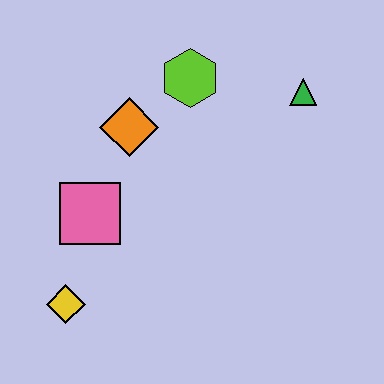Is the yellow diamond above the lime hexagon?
No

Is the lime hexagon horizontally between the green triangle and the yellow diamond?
Yes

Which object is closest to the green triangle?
The lime hexagon is closest to the green triangle.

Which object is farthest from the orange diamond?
The yellow diamond is farthest from the orange diamond.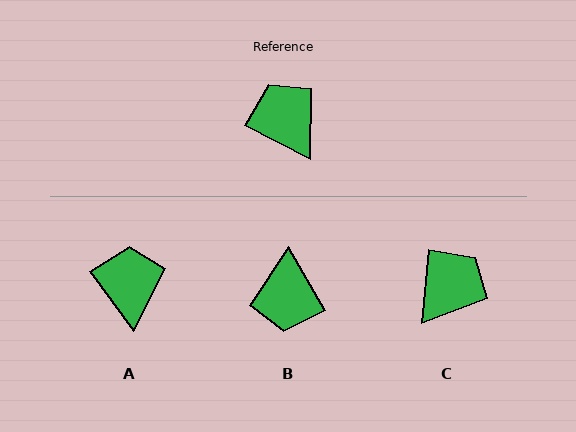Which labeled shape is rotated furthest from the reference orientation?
B, about 147 degrees away.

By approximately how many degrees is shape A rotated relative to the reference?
Approximately 27 degrees clockwise.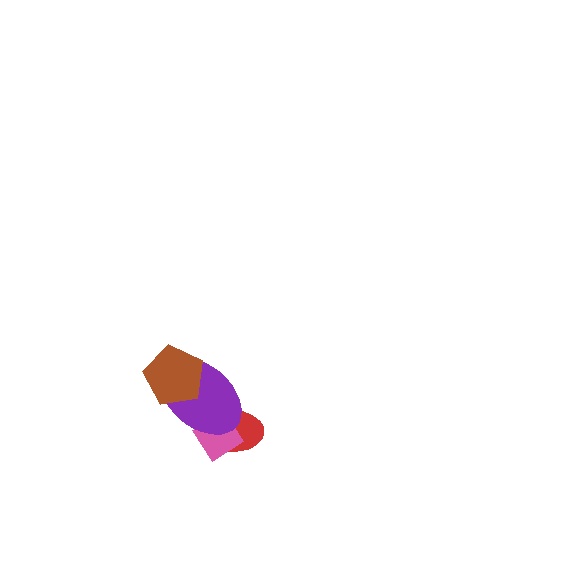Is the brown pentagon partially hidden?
No, no other shape covers it.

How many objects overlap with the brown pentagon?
1 object overlaps with the brown pentagon.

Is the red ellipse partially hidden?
Yes, it is partially covered by another shape.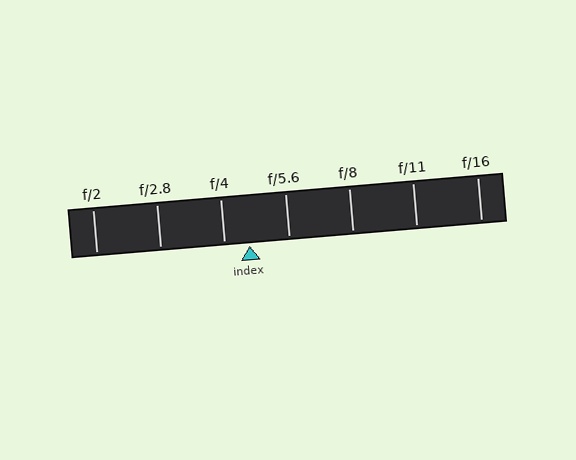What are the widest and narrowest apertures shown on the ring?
The widest aperture shown is f/2 and the narrowest is f/16.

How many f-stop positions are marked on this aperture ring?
There are 7 f-stop positions marked.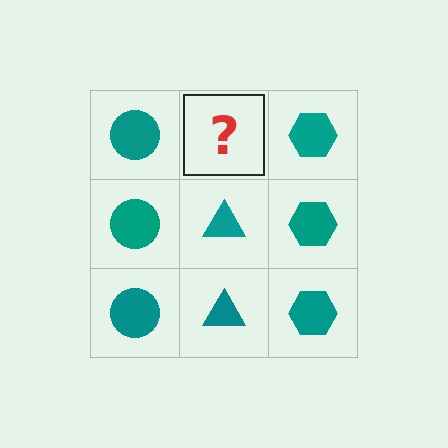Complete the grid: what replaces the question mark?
The question mark should be replaced with a teal triangle.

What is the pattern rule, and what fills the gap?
The rule is that each column has a consistent shape. The gap should be filled with a teal triangle.